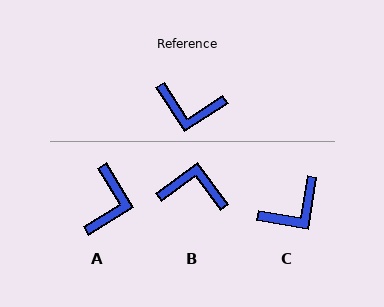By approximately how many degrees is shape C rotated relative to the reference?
Approximately 48 degrees counter-clockwise.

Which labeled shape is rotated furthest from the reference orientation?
B, about 176 degrees away.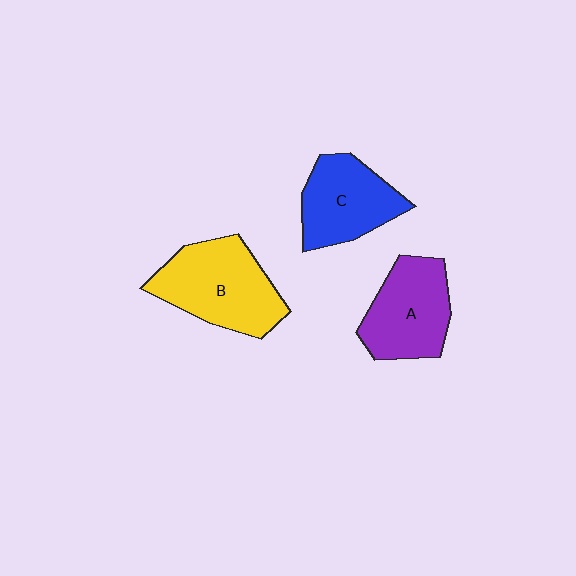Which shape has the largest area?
Shape B (yellow).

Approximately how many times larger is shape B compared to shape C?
Approximately 1.3 times.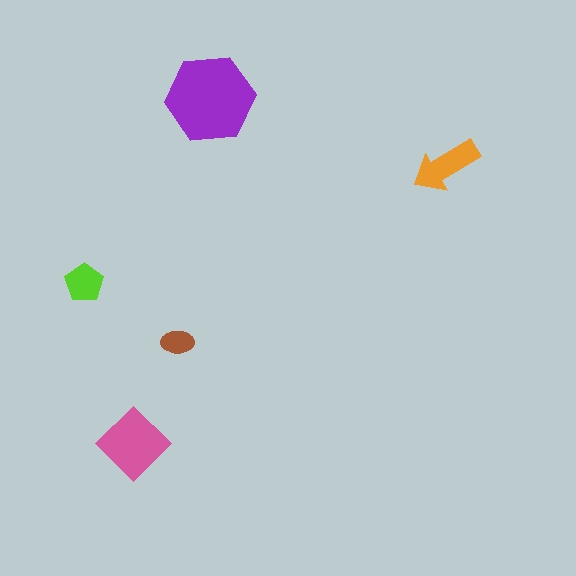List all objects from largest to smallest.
The purple hexagon, the pink diamond, the orange arrow, the lime pentagon, the brown ellipse.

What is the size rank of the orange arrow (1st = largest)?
3rd.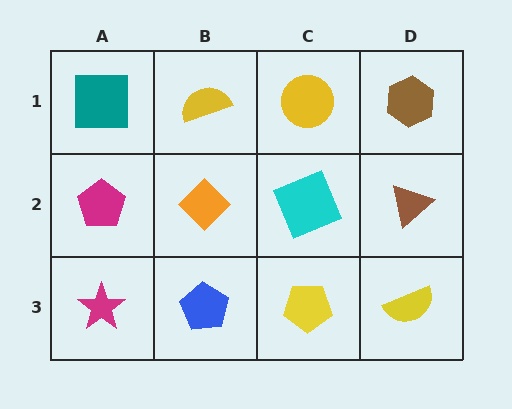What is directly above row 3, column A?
A magenta pentagon.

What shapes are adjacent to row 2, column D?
A brown hexagon (row 1, column D), a yellow semicircle (row 3, column D), a cyan square (row 2, column C).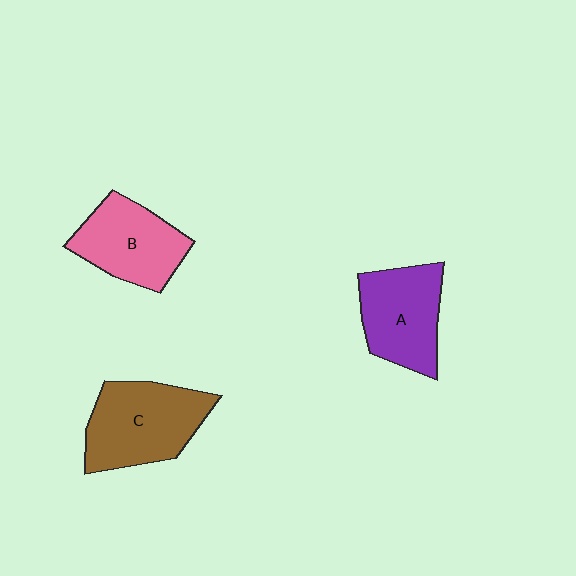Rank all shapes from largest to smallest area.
From largest to smallest: C (brown), A (purple), B (pink).